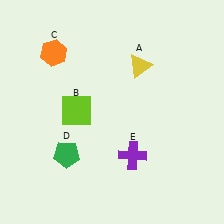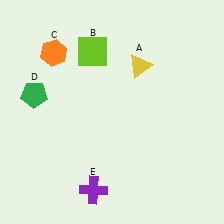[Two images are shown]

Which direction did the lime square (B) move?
The lime square (B) moved up.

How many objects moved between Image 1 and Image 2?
3 objects moved between the two images.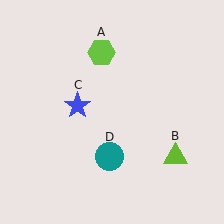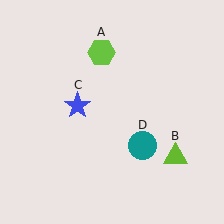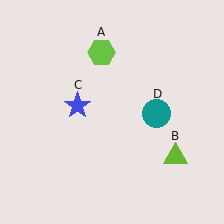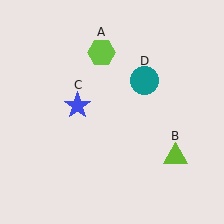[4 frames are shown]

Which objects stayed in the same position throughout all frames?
Lime hexagon (object A) and lime triangle (object B) and blue star (object C) remained stationary.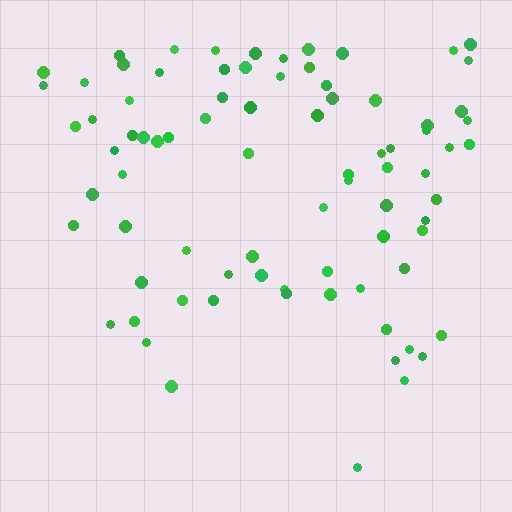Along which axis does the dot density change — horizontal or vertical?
Vertical.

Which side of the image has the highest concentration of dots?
The top.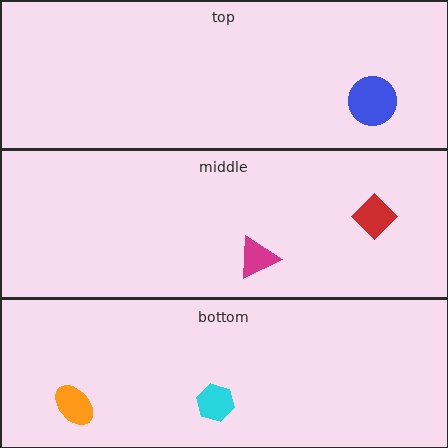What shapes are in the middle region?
The red diamond, the magenta triangle.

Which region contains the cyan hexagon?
The bottom region.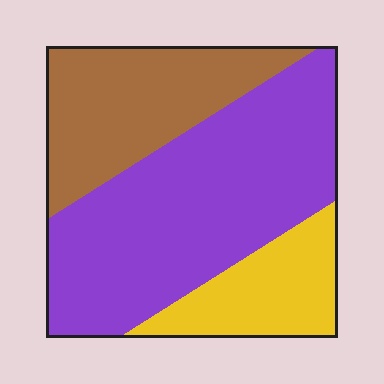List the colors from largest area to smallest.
From largest to smallest: purple, brown, yellow.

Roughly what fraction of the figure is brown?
Brown takes up about one quarter (1/4) of the figure.